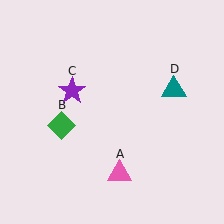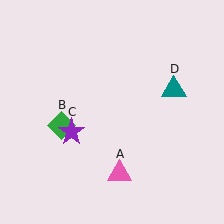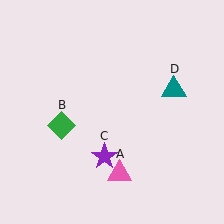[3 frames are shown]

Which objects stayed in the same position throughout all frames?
Pink triangle (object A) and green diamond (object B) and teal triangle (object D) remained stationary.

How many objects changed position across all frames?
1 object changed position: purple star (object C).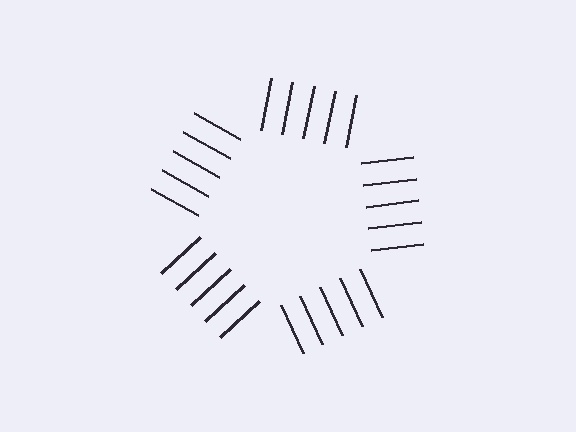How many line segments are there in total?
25 — 5 along each of the 5 edges.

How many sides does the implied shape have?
5 sides — the line-ends trace a pentagon.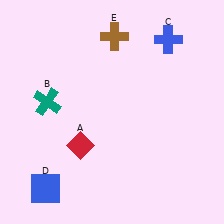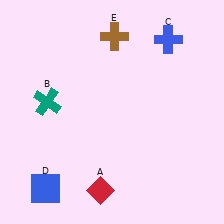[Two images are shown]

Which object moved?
The red diamond (A) moved down.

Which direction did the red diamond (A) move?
The red diamond (A) moved down.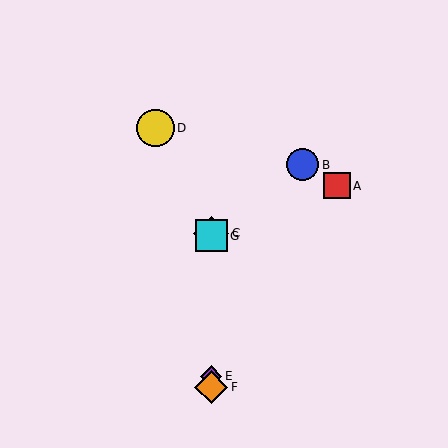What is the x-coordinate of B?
Object B is at x≈303.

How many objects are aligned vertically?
4 objects (C, E, F, G) are aligned vertically.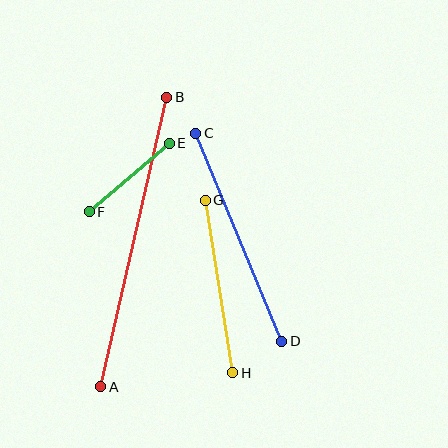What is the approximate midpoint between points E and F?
The midpoint is at approximately (129, 177) pixels.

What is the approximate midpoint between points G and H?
The midpoint is at approximately (219, 287) pixels.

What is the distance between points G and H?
The distance is approximately 175 pixels.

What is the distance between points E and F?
The distance is approximately 106 pixels.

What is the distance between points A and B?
The distance is approximately 297 pixels.